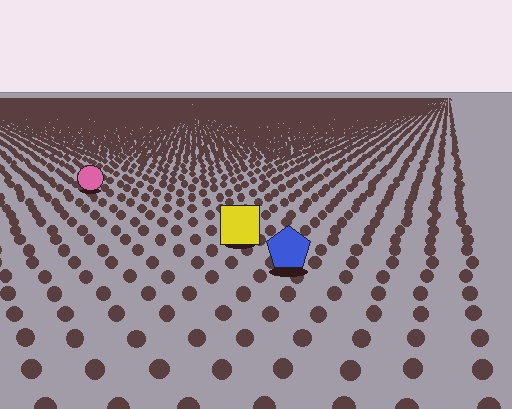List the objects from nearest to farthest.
From nearest to farthest: the blue pentagon, the yellow square, the pink circle.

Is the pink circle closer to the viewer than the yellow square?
No. The yellow square is closer — you can tell from the texture gradient: the ground texture is coarser near it.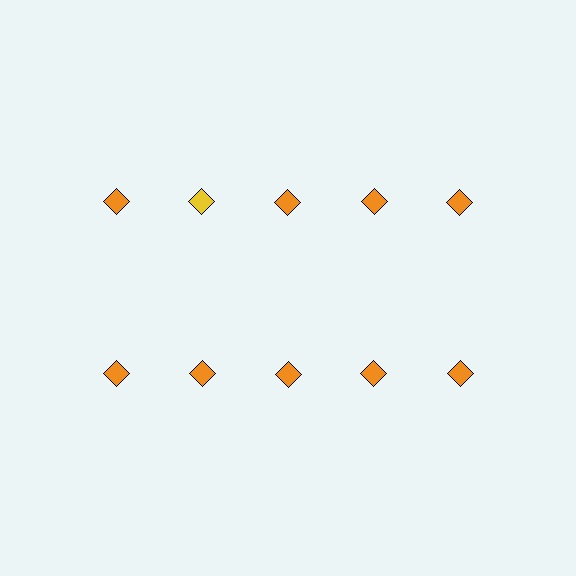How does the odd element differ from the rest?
It has a different color: yellow instead of orange.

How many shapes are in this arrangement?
There are 10 shapes arranged in a grid pattern.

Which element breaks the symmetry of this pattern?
The yellow diamond in the top row, second from left column breaks the symmetry. All other shapes are orange diamonds.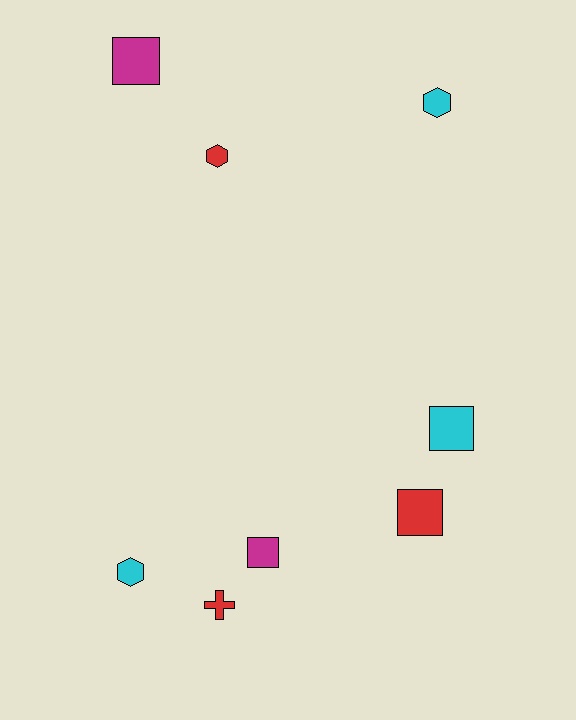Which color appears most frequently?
Cyan, with 3 objects.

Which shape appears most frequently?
Square, with 4 objects.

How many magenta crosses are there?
There are no magenta crosses.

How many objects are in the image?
There are 8 objects.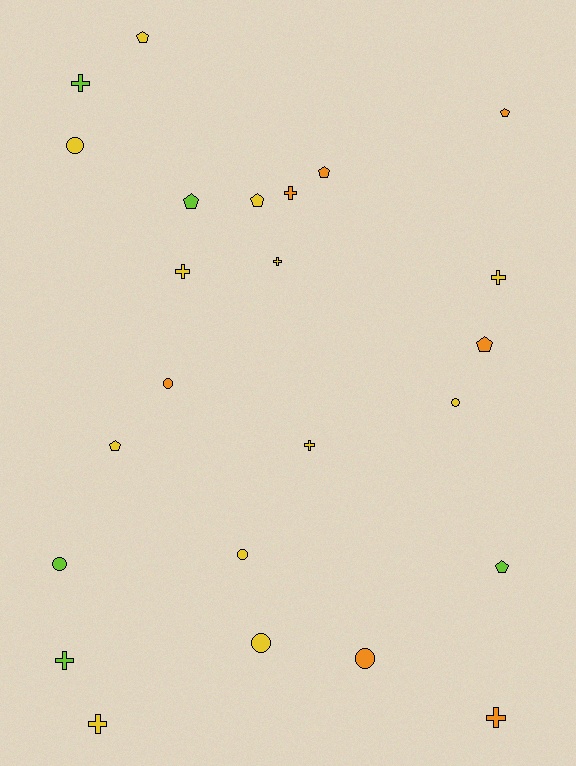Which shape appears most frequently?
Cross, with 9 objects.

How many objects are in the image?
There are 24 objects.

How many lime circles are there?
There is 1 lime circle.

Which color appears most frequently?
Yellow, with 12 objects.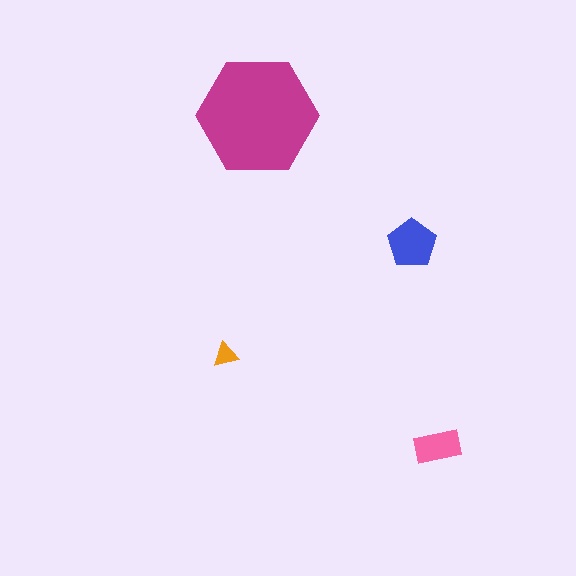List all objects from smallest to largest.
The orange triangle, the pink rectangle, the blue pentagon, the magenta hexagon.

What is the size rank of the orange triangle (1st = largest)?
4th.